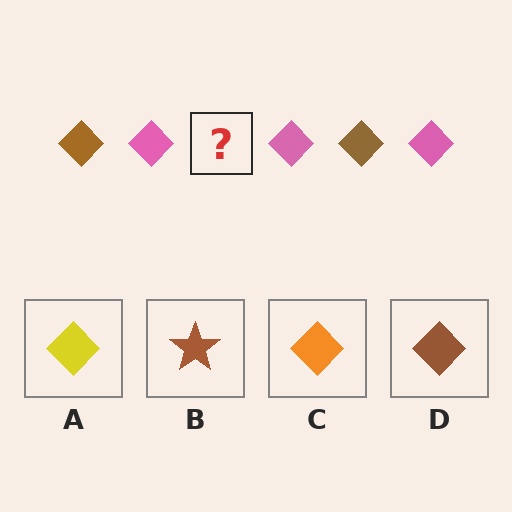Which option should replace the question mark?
Option D.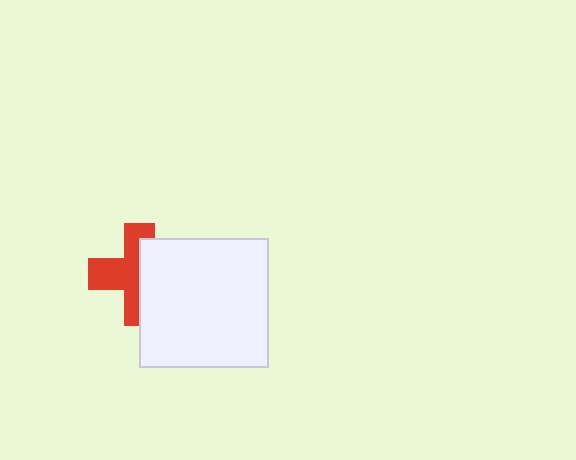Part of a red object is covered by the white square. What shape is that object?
It is a cross.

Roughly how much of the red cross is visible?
About half of it is visible (roughly 54%).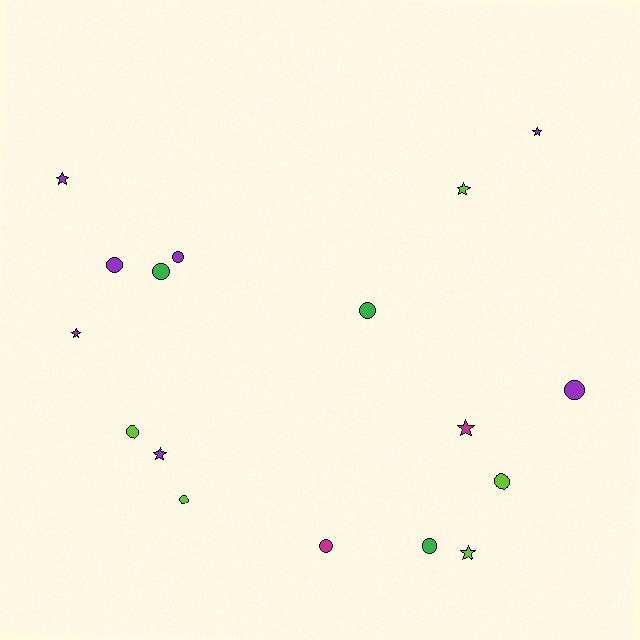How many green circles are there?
There are 3 green circles.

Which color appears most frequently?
Purple, with 7 objects.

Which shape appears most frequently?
Circle, with 10 objects.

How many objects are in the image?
There are 17 objects.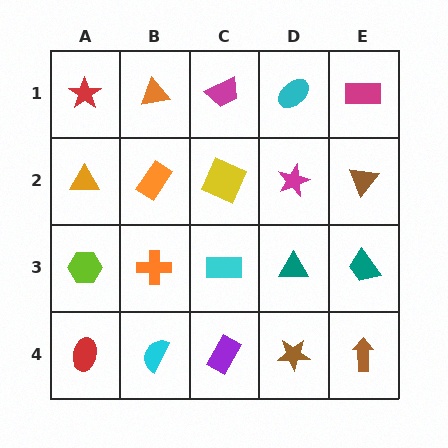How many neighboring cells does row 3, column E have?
3.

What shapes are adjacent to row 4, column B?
An orange cross (row 3, column B), a red ellipse (row 4, column A), a purple rectangle (row 4, column C).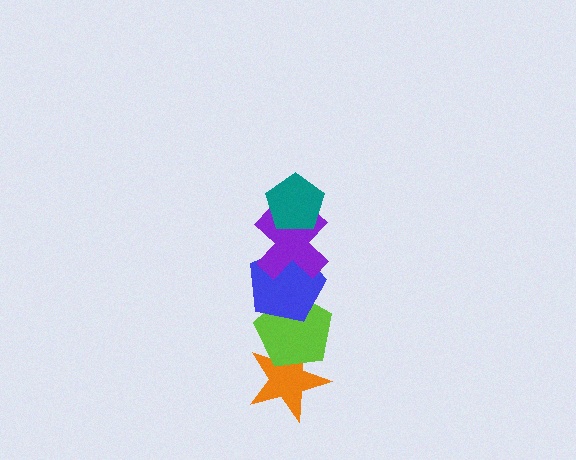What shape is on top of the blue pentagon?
The purple cross is on top of the blue pentagon.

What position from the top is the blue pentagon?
The blue pentagon is 3rd from the top.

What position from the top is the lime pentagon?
The lime pentagon is 4th from the top.